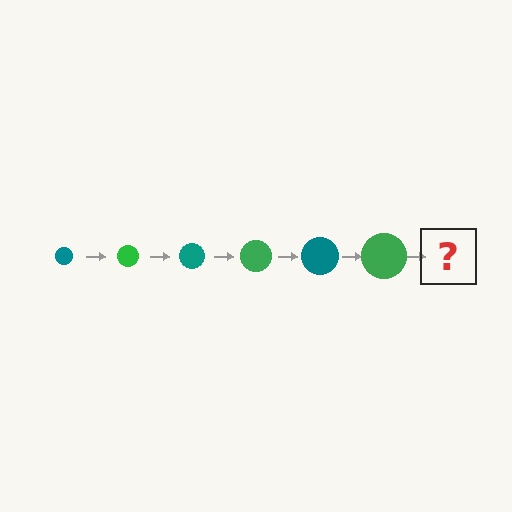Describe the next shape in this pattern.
It should be a teal circle, larger than the previous one.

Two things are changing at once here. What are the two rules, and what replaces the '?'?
The two rules are that the circle grows larger each step and the color cycles through teal and green. The '?' should be a teal circle, larger than the previous one.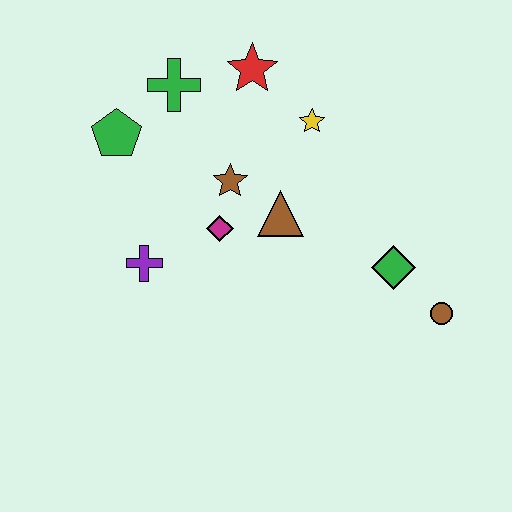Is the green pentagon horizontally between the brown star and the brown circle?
No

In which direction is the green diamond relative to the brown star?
The green diamond is to the right of the brown star.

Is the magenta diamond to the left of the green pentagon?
No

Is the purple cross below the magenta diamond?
Yes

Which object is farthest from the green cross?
The brown circle is farthest from the green cross.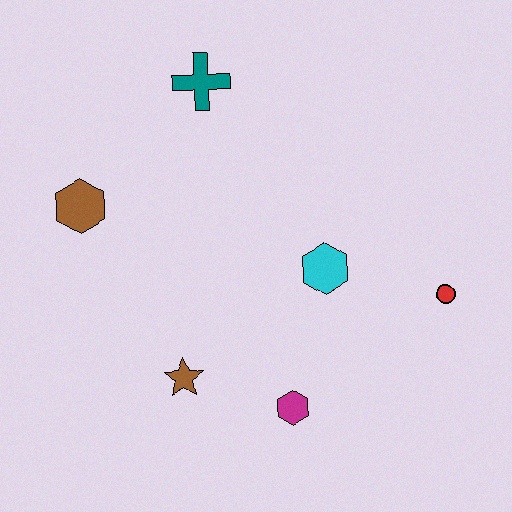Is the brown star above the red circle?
No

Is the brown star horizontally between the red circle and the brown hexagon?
Yes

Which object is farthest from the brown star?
The teal cross is farthest from the brown star.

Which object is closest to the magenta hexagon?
The brown star is closest to the magenta hexagon.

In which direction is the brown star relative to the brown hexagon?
The brown star is below the brown hexagon.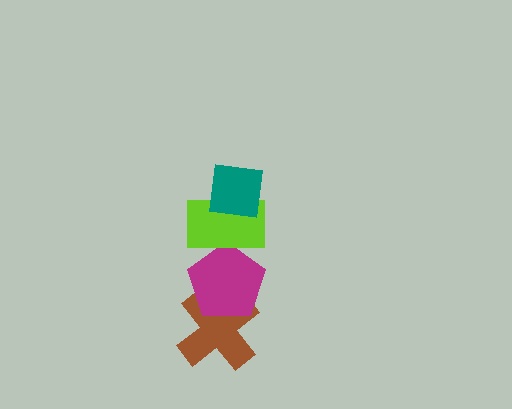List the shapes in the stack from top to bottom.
From top to bottom: the teal square, the lime rectangle, the magenta pentagon, the brown cross.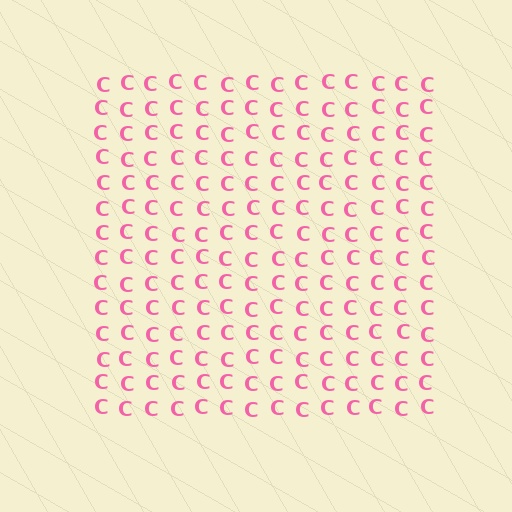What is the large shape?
The large shape is a square.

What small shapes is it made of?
It is made of small letter C's.